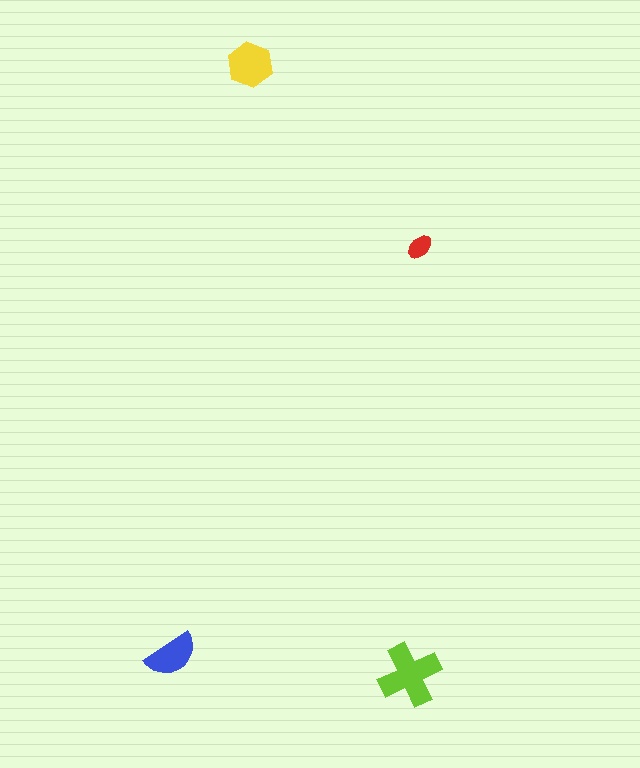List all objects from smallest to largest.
The red ellipse, the blue semicircle, the yellow hexagon, the lime cross.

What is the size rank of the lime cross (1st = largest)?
1st.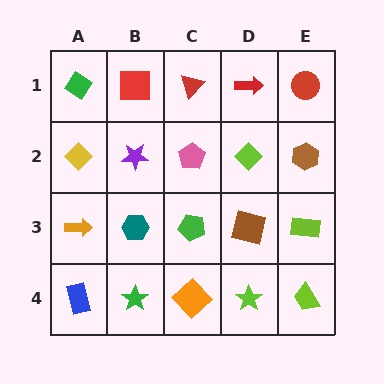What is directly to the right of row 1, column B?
A red triangle.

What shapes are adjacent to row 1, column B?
A purple star (row 2, column B), a green diamond (row 1, column A), a red triangle (row 1, column C).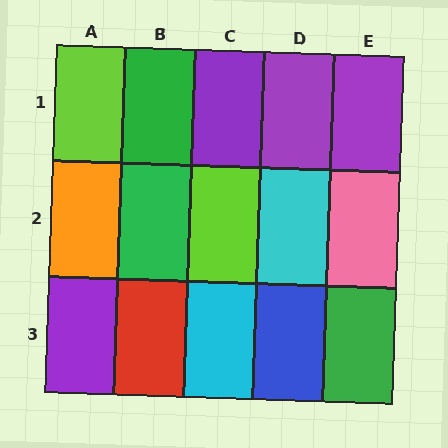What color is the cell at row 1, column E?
Purple.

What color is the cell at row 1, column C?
Purple.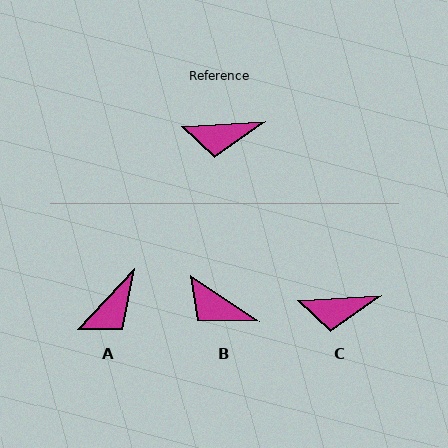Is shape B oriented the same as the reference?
No, it is off by about 37 degrees.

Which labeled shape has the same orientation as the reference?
C.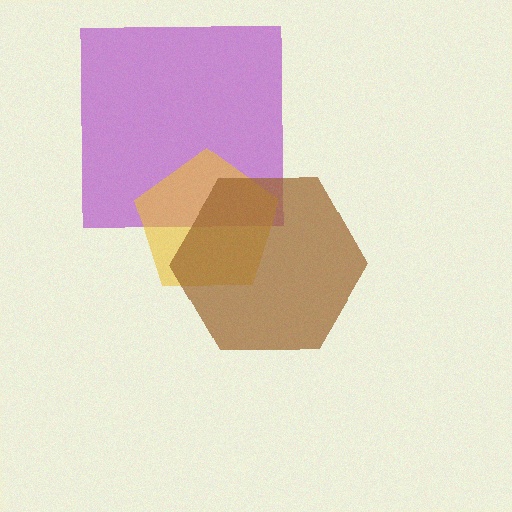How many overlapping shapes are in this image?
There are 3 overlapping shapes in the image.